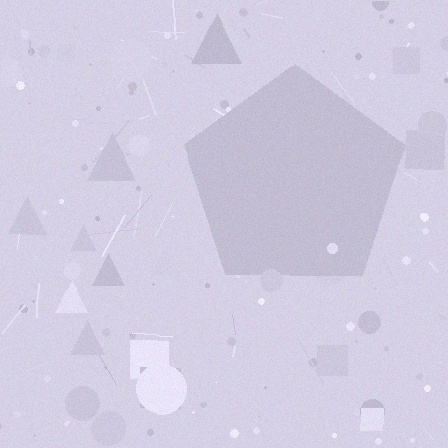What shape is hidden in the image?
A pentagon is hidden in the image.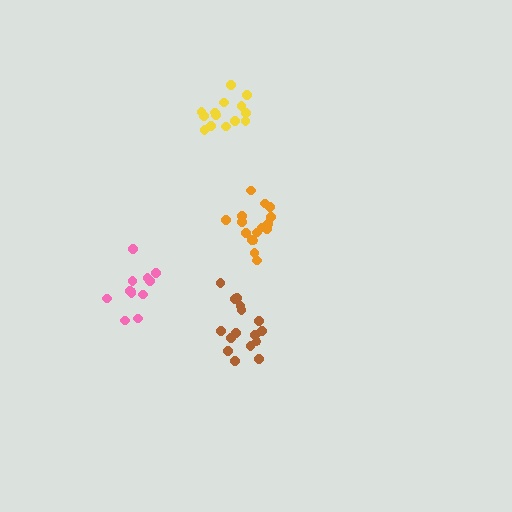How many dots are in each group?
Group 1: 16 dots, Group 2: 12 dots, Group 3: 15 dots, Group 4: 16 dots (59 total).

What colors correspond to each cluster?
The clusters are colored: brown, pink, yellow, orange.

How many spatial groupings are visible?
There are 4 spatial groupings.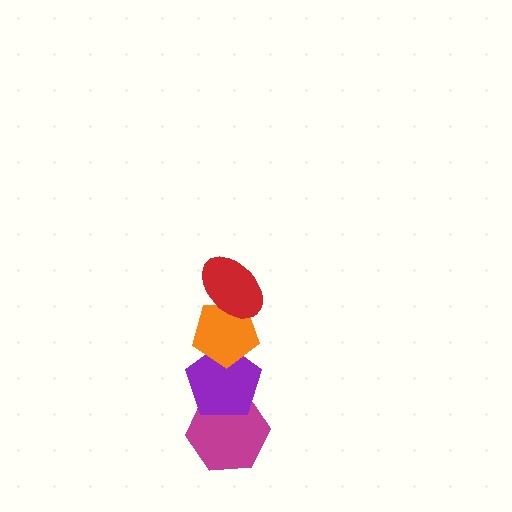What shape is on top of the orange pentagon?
The red ellipse is on top of the orange pentagon.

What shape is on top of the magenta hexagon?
The purple pentagon is on top of the magenta hexagon.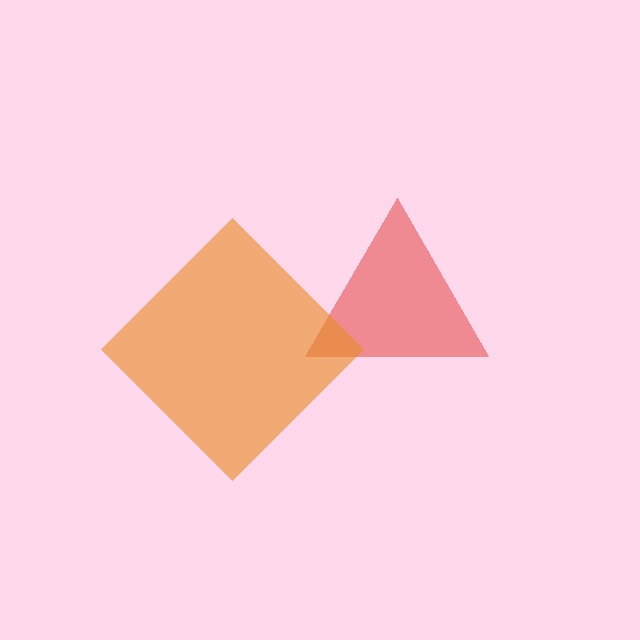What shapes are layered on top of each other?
The layered shapes are: a red triangle, an orange diamond.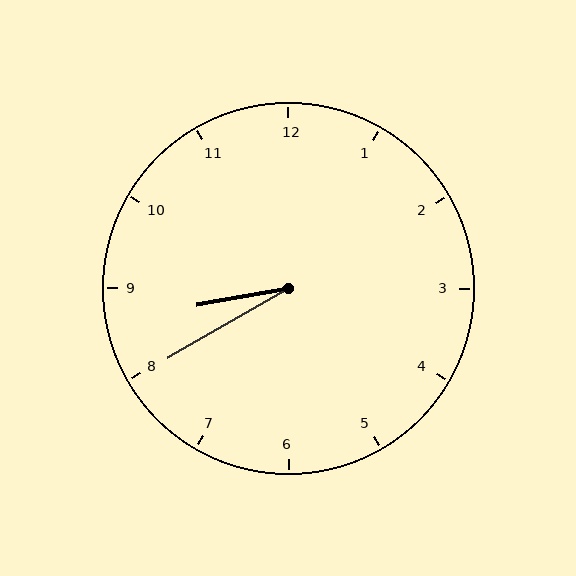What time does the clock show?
8:40.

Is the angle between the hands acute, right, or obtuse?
It is acute.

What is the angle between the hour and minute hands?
Approximately 20 degrees.